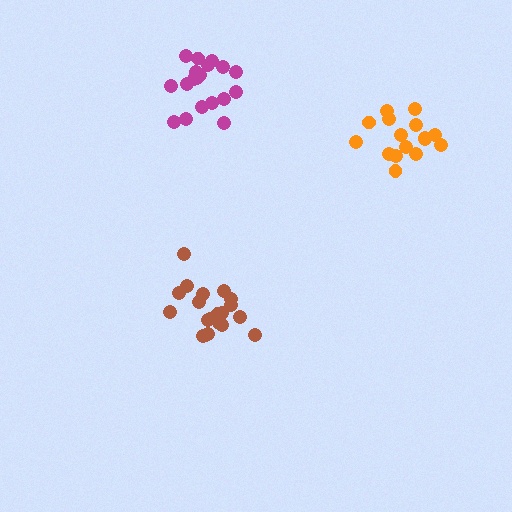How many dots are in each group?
Group 1: 21 dots, Group 2: 16 dots, Group 3: 20 dots (57 total).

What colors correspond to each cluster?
The clusters are colored: brown, orange, magenta.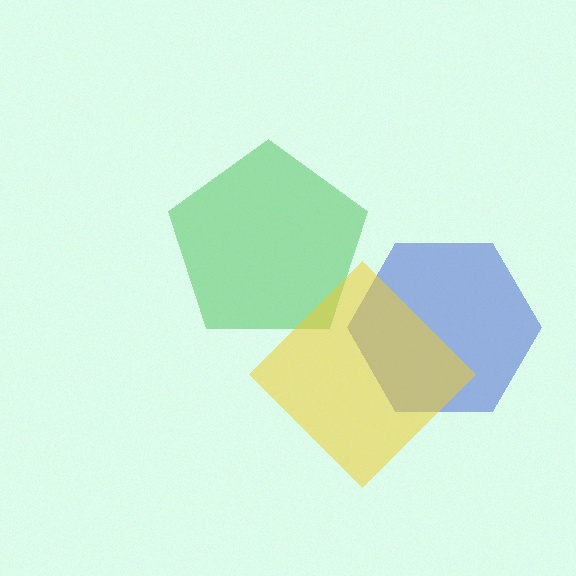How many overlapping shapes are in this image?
There are 3 overlapping shapes in the image.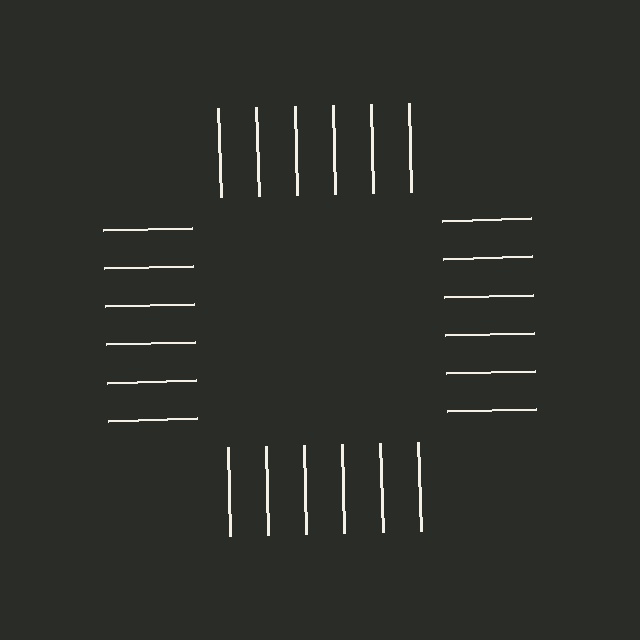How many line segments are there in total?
24 — 6 along each of the 4 edges.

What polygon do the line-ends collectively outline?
An illusory square — the line segments terminate on its edges but no continuous stroke is drawn.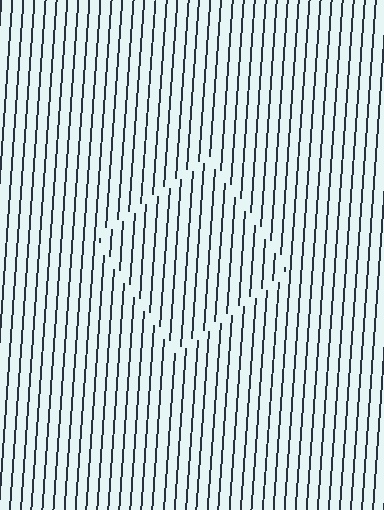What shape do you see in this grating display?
An illusory square. The interior of the shape contains the same grating, shifted by half a period — the contour is defined by the phase discontinuity where line-ends from the inner and outer gratings abut.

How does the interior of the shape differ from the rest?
The interior of the shape contains the same grating, shifted by half a period — the contour is defined by the phase discontinuity where line-ends from the inner and outer gratings abut.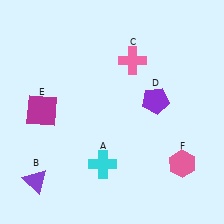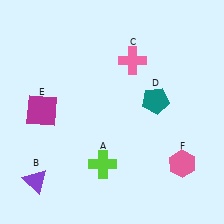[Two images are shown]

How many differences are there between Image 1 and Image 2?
There are 2 differences between the two images.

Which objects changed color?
A changed from cyan to lime. D changed from purple to teal.